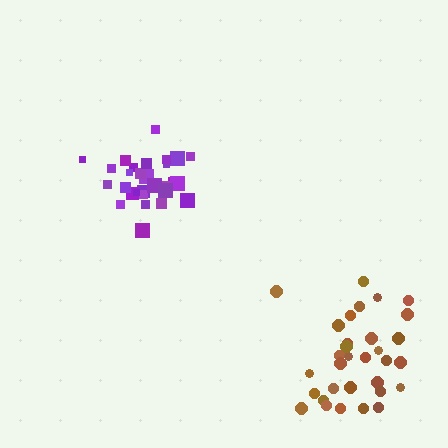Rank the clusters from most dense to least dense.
purple, brown.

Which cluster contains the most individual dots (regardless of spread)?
Brown (32).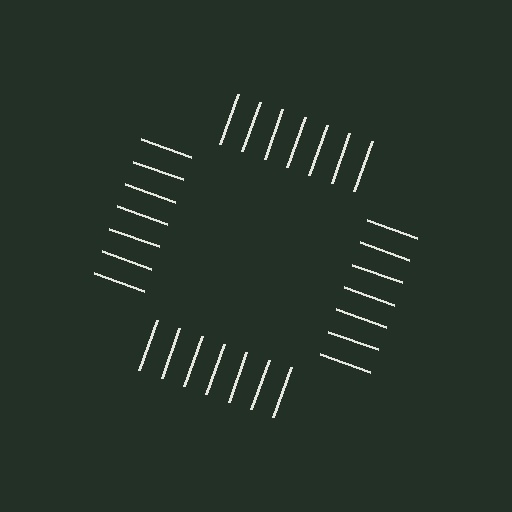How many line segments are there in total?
28 — 7 along each of the 4 edges.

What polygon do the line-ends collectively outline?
An illusory square — the line segments terminate on its edges but no continuous stroke is drawn.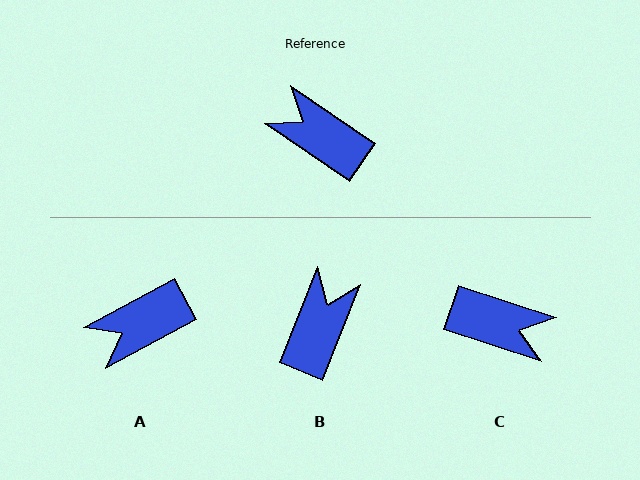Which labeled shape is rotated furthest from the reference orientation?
C, about 164 degrees away.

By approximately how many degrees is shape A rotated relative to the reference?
Approximately 63 degrees counter-clockwise.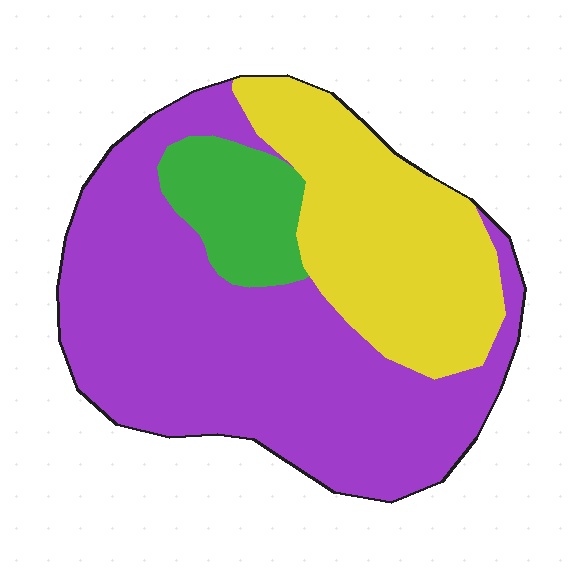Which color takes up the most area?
Purple, at roughly 60%.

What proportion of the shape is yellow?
Yellow covers about 30% of the shape.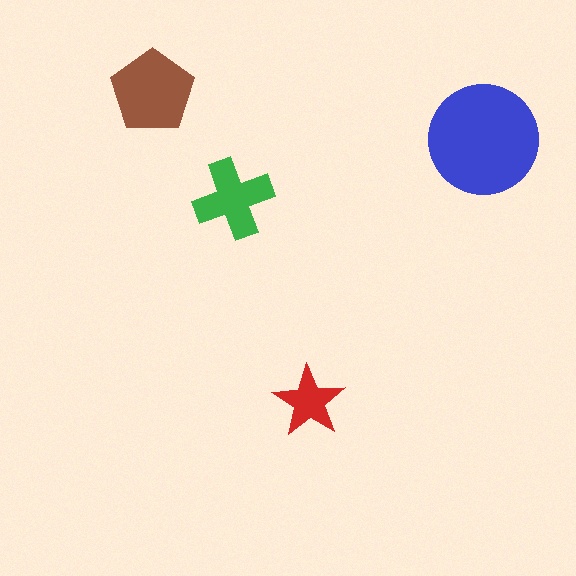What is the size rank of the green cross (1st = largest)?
3rd.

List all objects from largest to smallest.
The blue circle, the brown pentagon, the green cross, the red star.